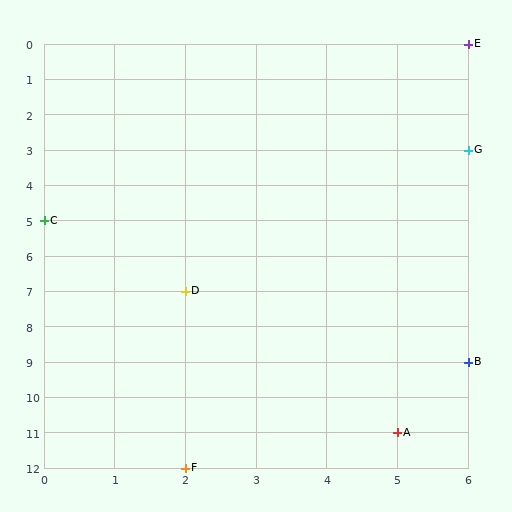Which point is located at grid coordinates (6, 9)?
Point B is at (6, 9).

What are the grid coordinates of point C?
Point C is at grid coordinates (0, 5).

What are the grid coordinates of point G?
Point G is at grid coordinates (6, 3).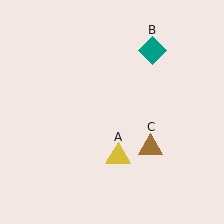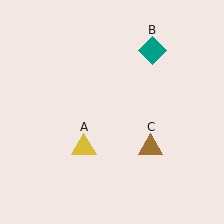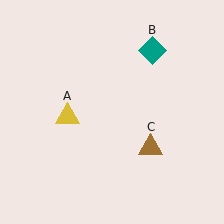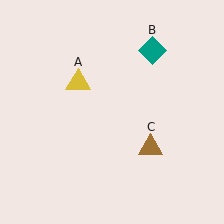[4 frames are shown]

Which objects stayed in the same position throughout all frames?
Teal diamond (object B) and brown triangle (object C) remained stationary.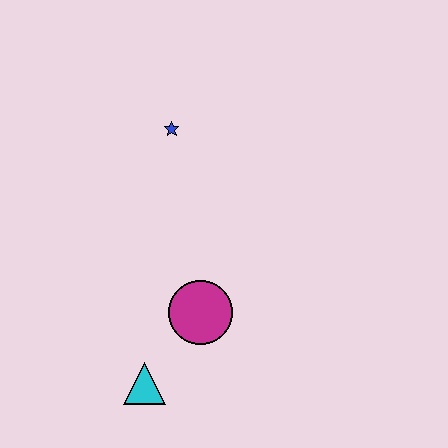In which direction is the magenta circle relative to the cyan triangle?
The magenta circle is above the cyan triangle.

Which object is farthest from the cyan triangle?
The blue star is farthest from the cyan triangle.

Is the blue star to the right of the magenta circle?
No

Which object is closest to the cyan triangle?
The magenta circle is closest to the cyan triangle.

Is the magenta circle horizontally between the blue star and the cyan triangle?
No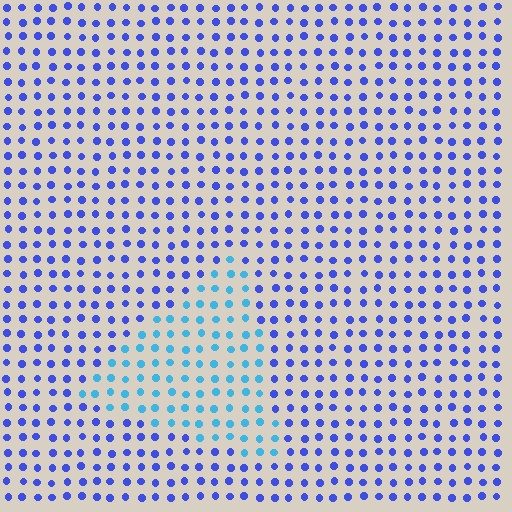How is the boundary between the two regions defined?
The boundary is defined purely by a slight shift in hue (about 38 degrees). Spacing, size, and orientation are identical on both sides.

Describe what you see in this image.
The image is filled with small blue elements in a uniform arrangement. A triangle-shaped region is visible where the elements are tinted to a slightly different hue, forming a subtle color boundary.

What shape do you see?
I see a triangle.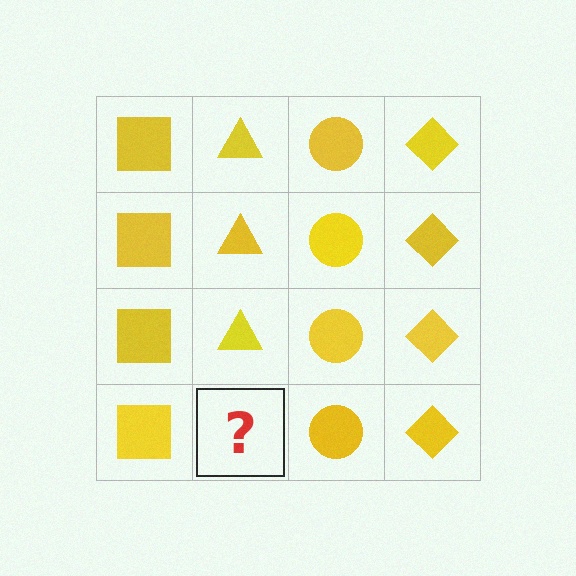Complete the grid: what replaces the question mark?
The question mark should be replaced with a yellow triangle.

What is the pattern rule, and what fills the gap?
The rule is that each column has a consistent shape. The gap should be filled with a yellow triangle.